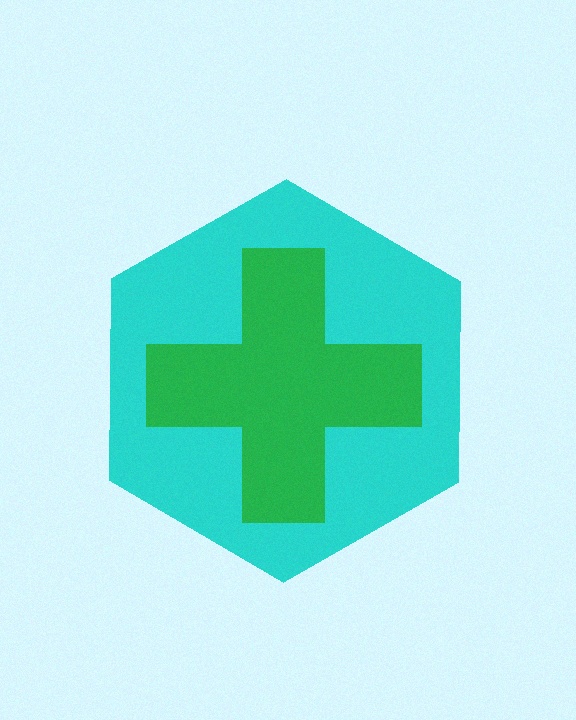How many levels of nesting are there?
2.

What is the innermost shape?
The green cross.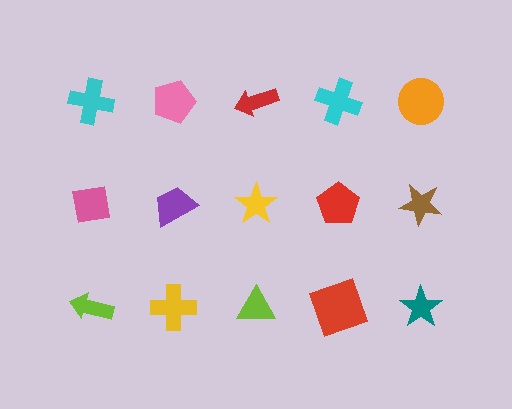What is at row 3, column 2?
A yellow cross.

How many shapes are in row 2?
5 shapes.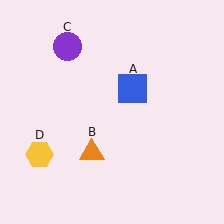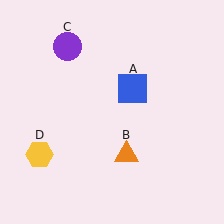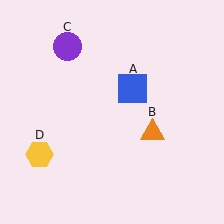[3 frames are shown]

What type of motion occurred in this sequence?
The orange triangle (object B) rotated counterclockwise around the center of the scene.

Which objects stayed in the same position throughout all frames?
Blue square (object A) and purple circle (object C) and yellow hexagon (object D) remained stationary.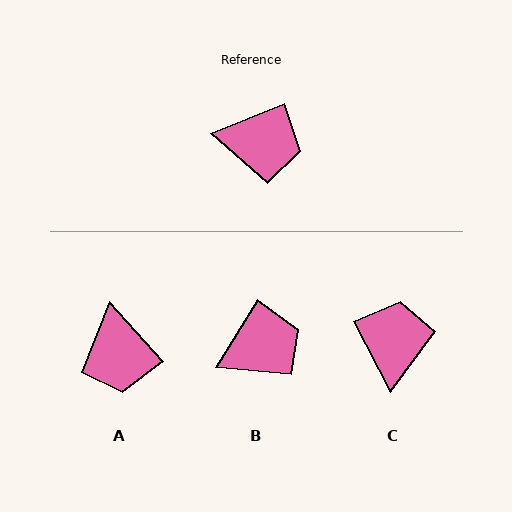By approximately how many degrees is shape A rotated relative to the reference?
Approximately 70 degrees clockwise.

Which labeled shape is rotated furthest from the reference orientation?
C, about 95 degrees away.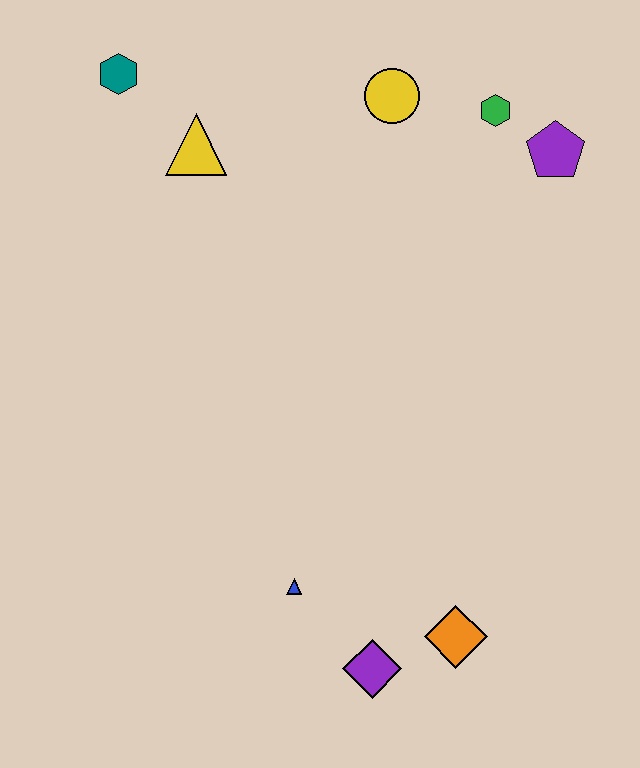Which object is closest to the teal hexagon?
The yellow triangle is closest to the teal hexagon.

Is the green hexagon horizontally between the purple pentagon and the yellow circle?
Yes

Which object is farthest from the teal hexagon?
The orange diamond is farthest from the teal hexagon.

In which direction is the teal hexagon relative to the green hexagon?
The teal hexagon is to the left of the green hexagon.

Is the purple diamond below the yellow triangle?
Yes